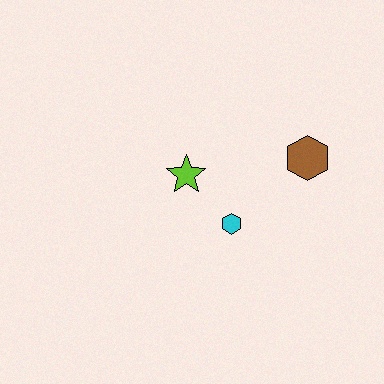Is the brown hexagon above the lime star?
Yes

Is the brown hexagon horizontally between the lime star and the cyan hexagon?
No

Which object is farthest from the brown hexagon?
The lime star is farthest from the brown hexagon.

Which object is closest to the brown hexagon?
The cyan hexagon is closest to the brown hexagon.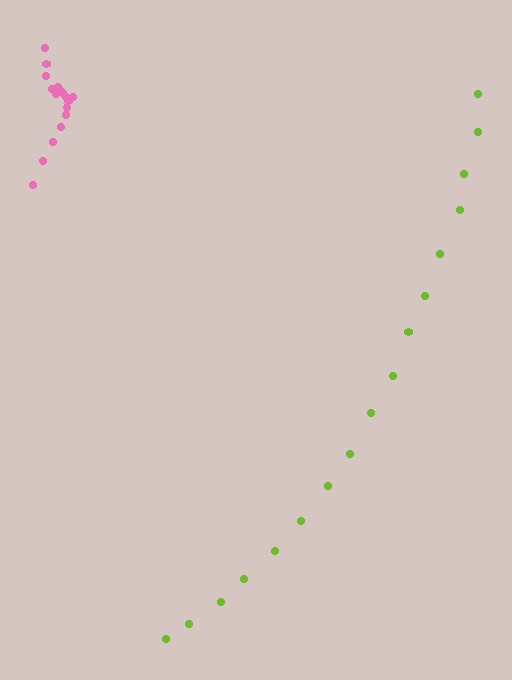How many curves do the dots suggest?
There are 2 distinct paths.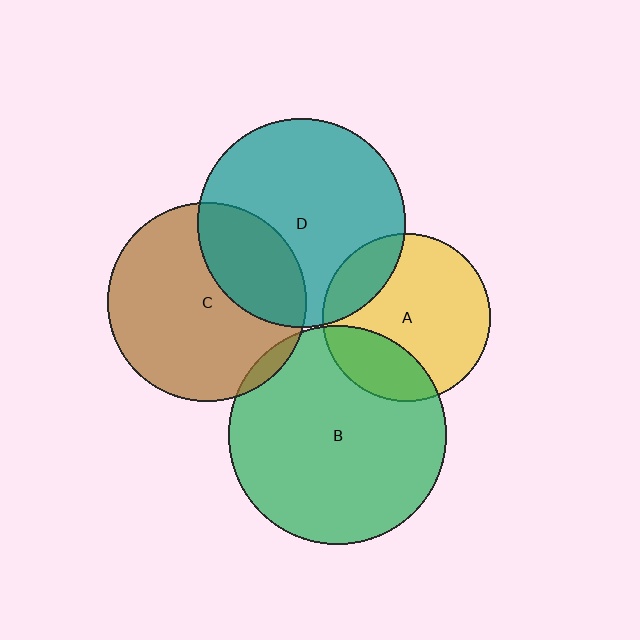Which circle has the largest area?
Circle B (green).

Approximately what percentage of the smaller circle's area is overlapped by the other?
Approximately 25%.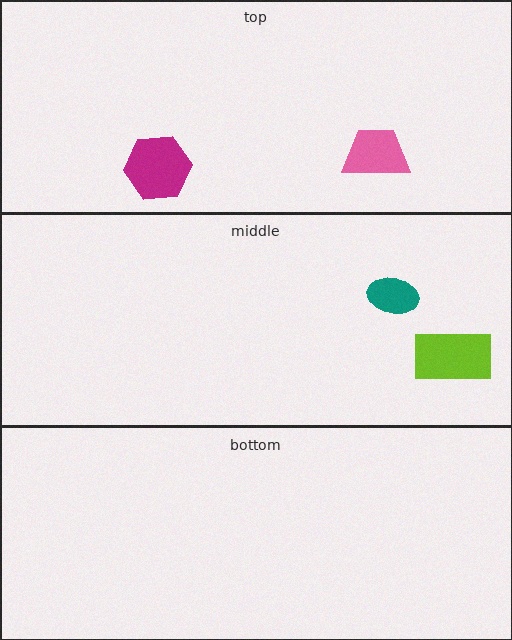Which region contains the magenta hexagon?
The top region.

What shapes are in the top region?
The pink trapezoid, the magenta hexagon.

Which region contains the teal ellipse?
The middle region.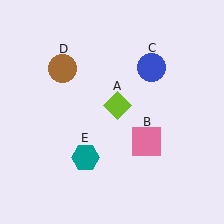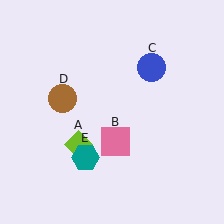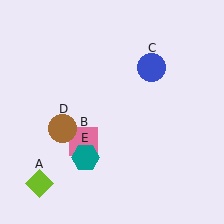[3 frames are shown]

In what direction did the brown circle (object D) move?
The brown circle (object D) moved down.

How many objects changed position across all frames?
3 objects changed position: lime diamond (object A), pink square (object B), brown circle (object D).